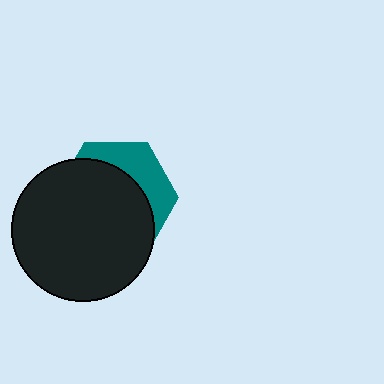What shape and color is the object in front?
The object in front is a black circle.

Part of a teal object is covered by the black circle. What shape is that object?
It is a hexagon.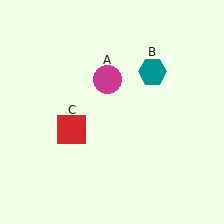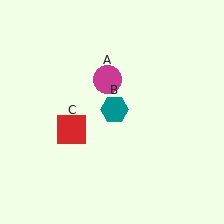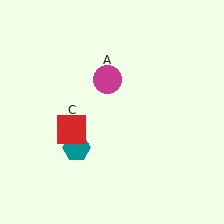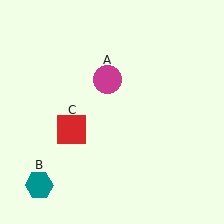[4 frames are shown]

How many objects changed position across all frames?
1 object changed position: teal hexagon (object B).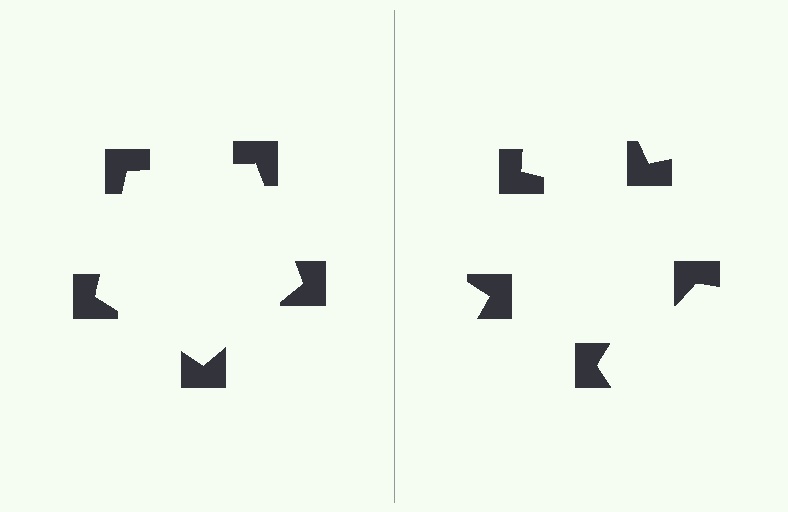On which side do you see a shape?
An illusory pentagon appears on the left side. On the right side the wedge cuts are rotated, so no coherent shape forms.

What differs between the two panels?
The notched squares are positioned identically on both sides; only the wedge orientations differ. On the left they align to a pentagon; on the right they are misaligned.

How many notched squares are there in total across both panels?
10 — 5 on each side.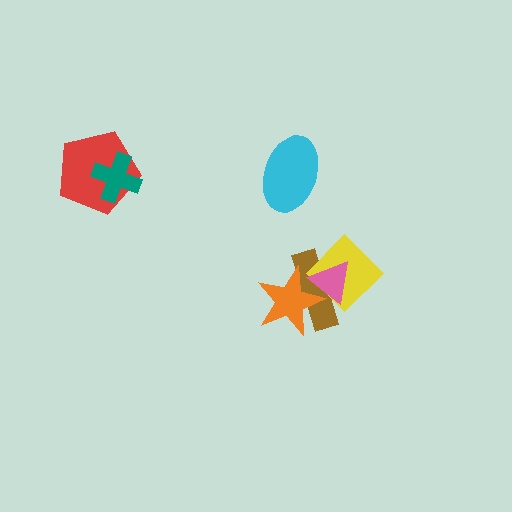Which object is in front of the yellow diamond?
The pink triangle is in front of the yellow diamond.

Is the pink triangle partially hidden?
No, no other shape covers it.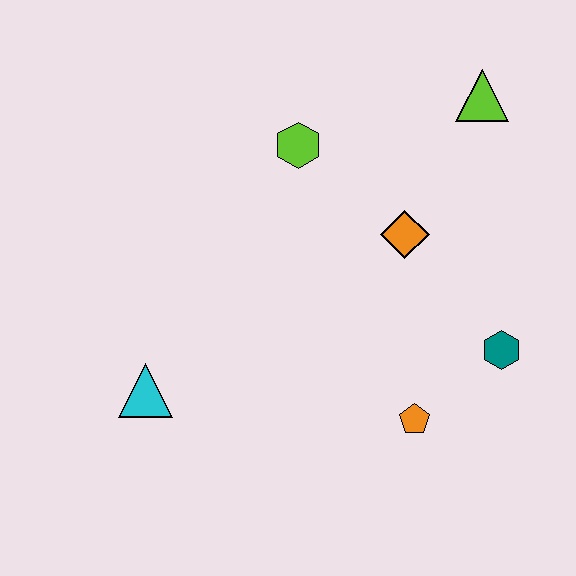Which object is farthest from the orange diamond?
The cyan triangle is farthest from the orange diamond.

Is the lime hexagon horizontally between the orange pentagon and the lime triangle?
No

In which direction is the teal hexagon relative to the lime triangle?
The teal hexagon is below the lime triangle.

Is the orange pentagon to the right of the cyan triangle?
Yes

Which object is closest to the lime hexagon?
The orange diamond is closest to the lime hexagon.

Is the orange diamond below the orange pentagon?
No